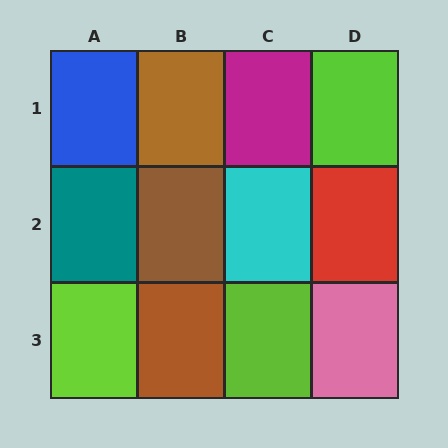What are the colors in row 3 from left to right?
Lime, brown, lime, pink.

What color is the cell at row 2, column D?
Red.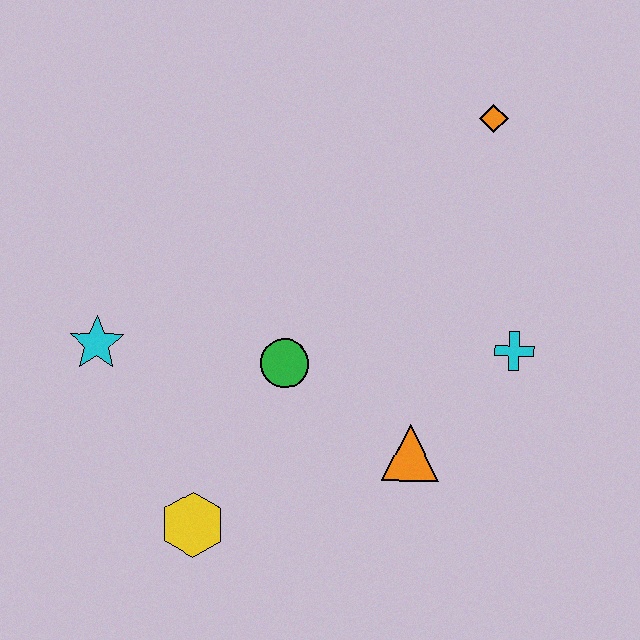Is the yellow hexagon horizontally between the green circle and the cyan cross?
No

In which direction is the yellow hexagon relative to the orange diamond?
The yellow hexagon is below the orange diamond.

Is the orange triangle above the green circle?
No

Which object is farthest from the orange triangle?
The orange diamond is farthest from the orange triangle.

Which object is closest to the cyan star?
The green circle is closest to the cyan star.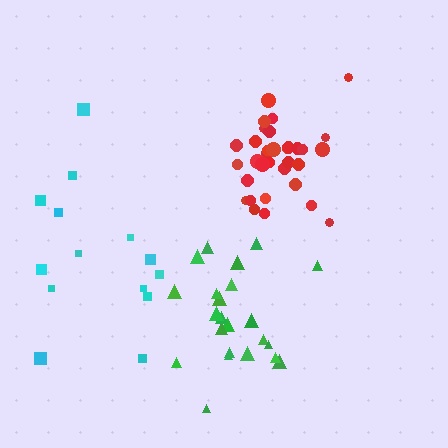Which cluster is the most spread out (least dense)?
Cyan.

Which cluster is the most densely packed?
Red.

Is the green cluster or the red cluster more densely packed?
Red.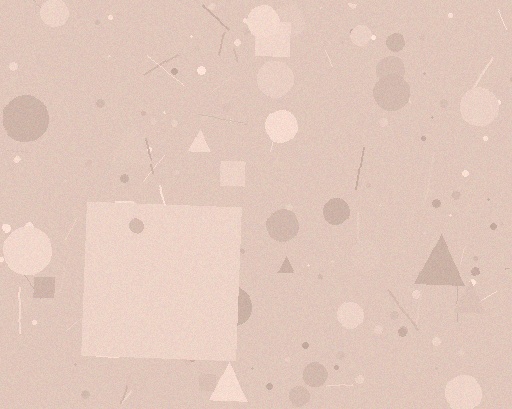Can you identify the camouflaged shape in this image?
The camouflaged shape is a square.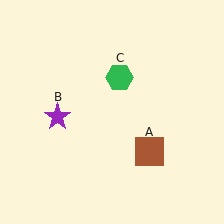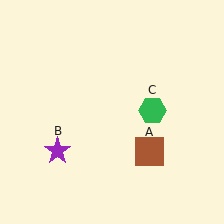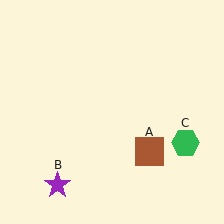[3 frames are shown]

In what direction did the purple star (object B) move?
The purple star (object B) moved down.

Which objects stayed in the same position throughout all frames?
Brown square (object A) remained stationary.